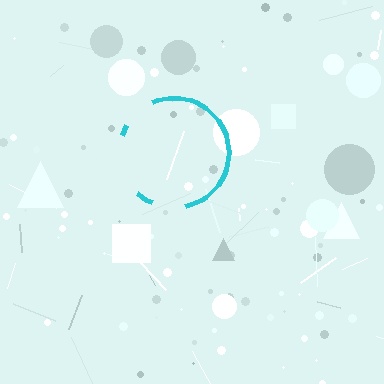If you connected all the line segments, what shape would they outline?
They would outline a circle.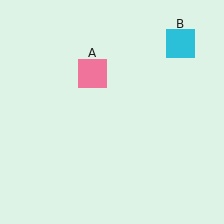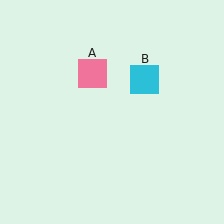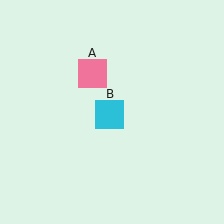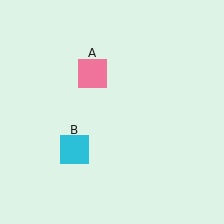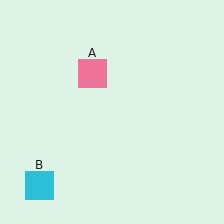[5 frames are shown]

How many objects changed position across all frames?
1 object changed position: cyan square (object B).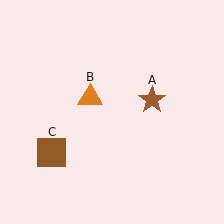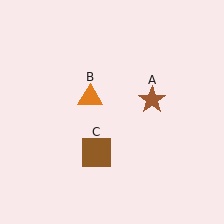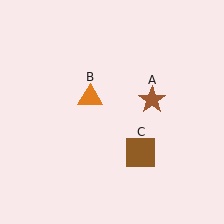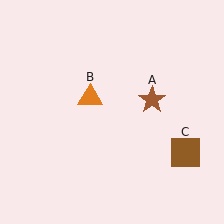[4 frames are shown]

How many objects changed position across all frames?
1 object changed position: brown square (object C).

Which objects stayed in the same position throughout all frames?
Brown star (object A) and orange triangle (object B) remained stationary.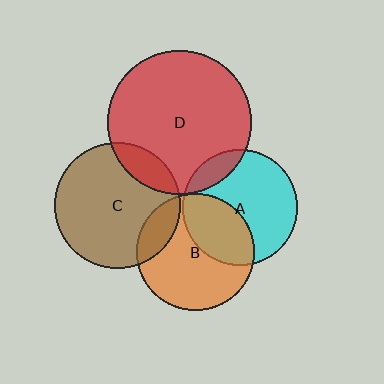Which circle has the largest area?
Circle D (red).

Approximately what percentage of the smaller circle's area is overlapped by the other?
Approximately 5%.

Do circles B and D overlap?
Yes.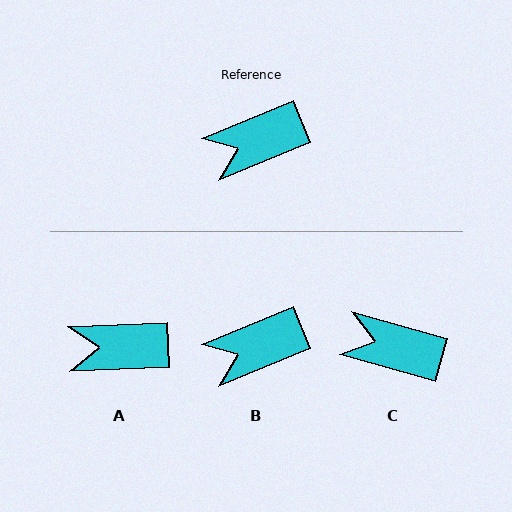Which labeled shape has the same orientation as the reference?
B.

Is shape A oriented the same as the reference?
No, it is off by about 20 degrees.